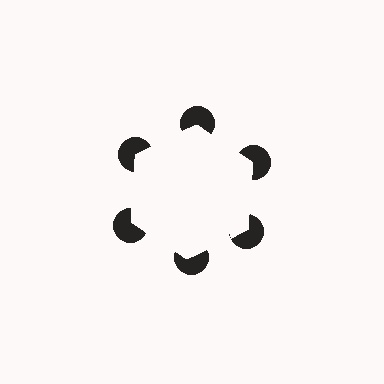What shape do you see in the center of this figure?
An illusory hexagon — its edges are inferred from the aligned wedge cuts in the pac-man discs, not physically drawn.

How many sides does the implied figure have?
6 sides.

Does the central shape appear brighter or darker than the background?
It typically appears slightly brighter than the background, even though no actual brightness change is drawn.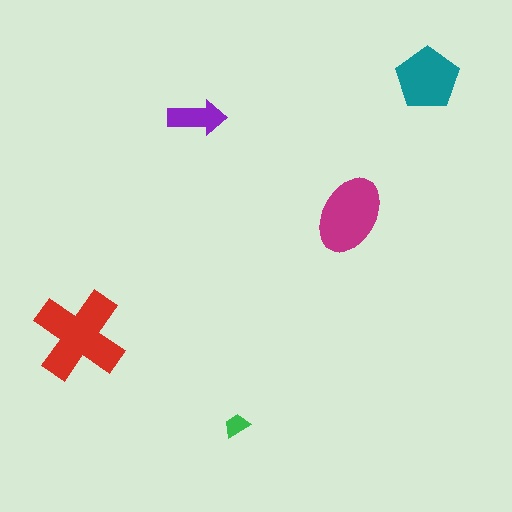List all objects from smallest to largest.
The green trapezoid, the purple arrow, the teal pentagon, the magenta ellipse, the red cross.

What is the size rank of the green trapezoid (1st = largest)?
5th.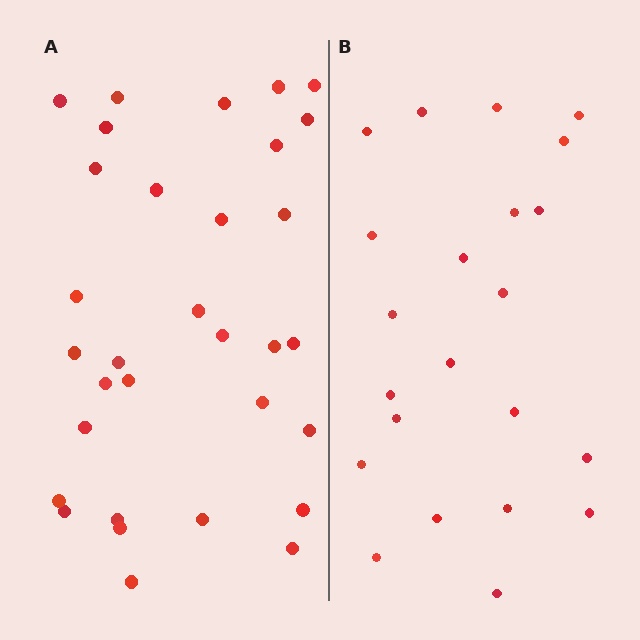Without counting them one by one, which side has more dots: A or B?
Region A (the left region) has more dots.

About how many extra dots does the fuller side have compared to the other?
Region A has roughly 10 or so more dots than region B.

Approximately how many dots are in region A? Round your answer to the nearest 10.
About 30 dots. (The exact count is 32, which rounds to 30.)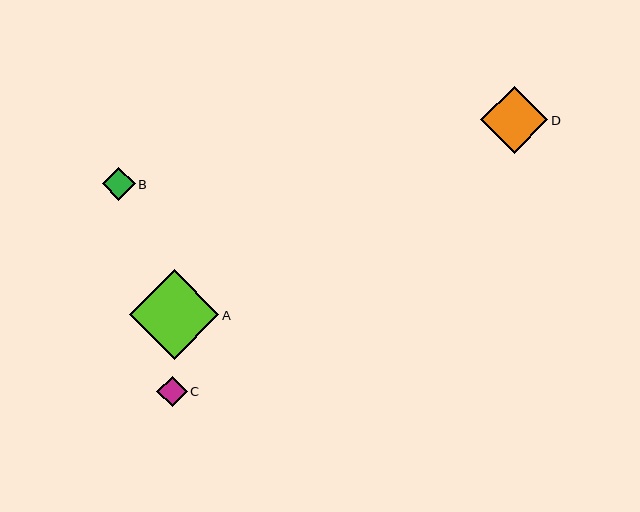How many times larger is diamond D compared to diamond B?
Diamond D is approximately 2.1 times the size of diamond B.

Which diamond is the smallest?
Diamond C is the smallest with a size of approximately 31 pixels.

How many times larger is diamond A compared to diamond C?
Diamond A is approximately 2.9 times the size of diamond C.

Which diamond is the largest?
Diamond A is the largest with a size of approximately 89 pixels.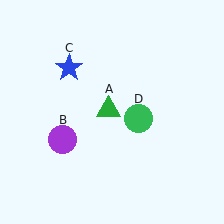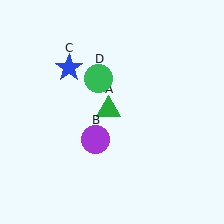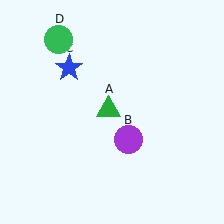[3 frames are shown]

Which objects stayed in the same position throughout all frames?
Green triangle (object A) and blue star (object C) remained stationary.